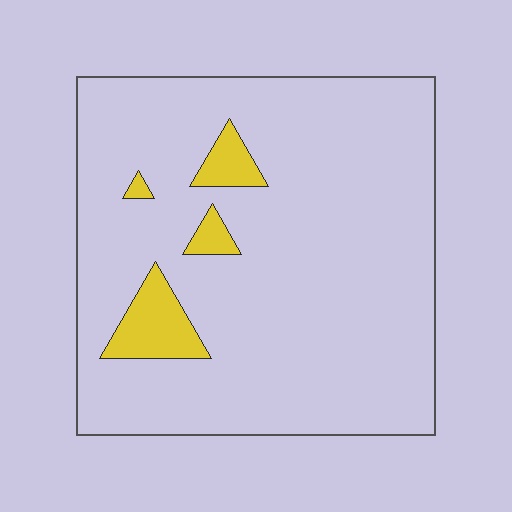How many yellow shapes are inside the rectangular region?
4.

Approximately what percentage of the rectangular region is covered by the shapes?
Approximately 10%.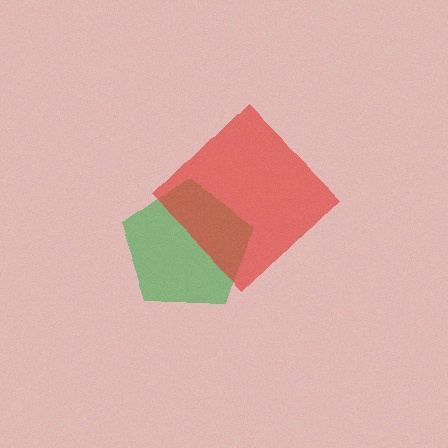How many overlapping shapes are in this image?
There are 2 overlapping shapes in the image.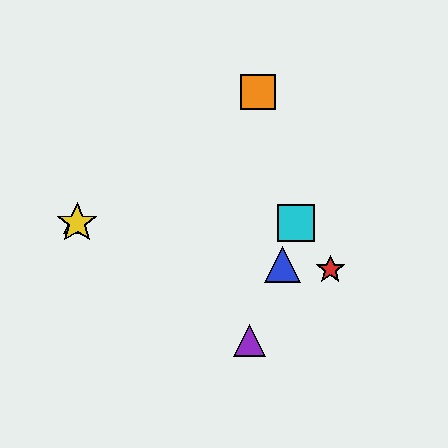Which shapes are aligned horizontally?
The green triangle, the yellow star, the cyan square are aligned horizontally.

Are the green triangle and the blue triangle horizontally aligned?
No, the green triangle is at y≈223 and the blue triangle is at y≈265.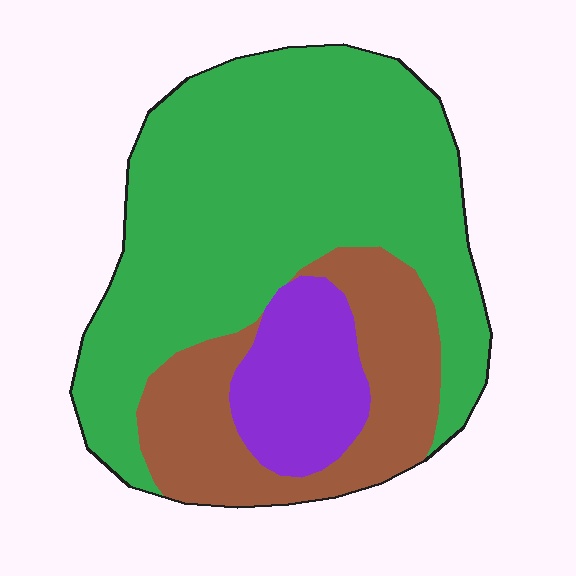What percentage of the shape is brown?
Brown takes up about one quarter (1/4) of the shape.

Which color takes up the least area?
Purple, at roughly 15%.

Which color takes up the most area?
Green, at roughly 60%.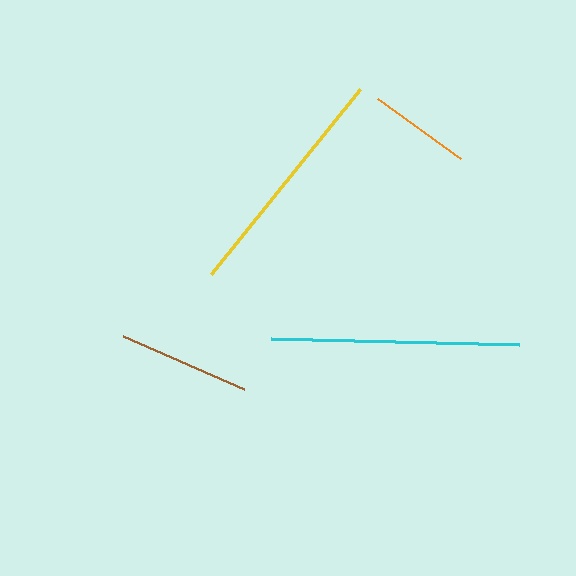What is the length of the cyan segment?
The cyan segment is approximately 248 pixels long.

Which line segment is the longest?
The cyan line is the longest at approximately 248 pixels.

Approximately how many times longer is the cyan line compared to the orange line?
The cyan line is approximately 2.4 times the length of the orange line.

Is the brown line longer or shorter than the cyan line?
The cyan line is longer than the brown line.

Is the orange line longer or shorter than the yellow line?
The yellow line is longer than the orange line.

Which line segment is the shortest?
The orange line is the shortest at approximately 103 pixels.